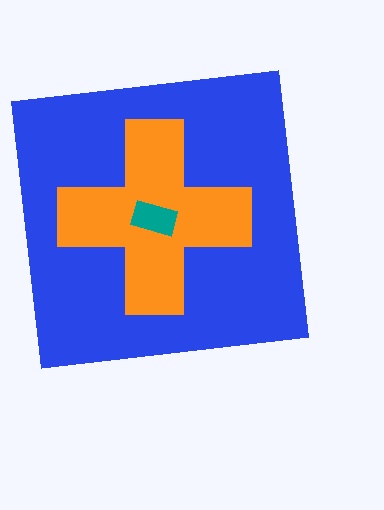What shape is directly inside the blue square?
The orange cross.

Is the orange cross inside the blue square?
Yes.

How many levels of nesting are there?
3.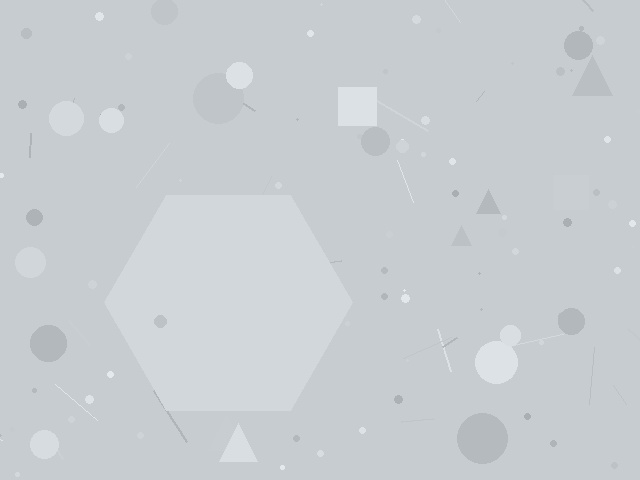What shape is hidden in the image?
A hexagon is hidden in the image.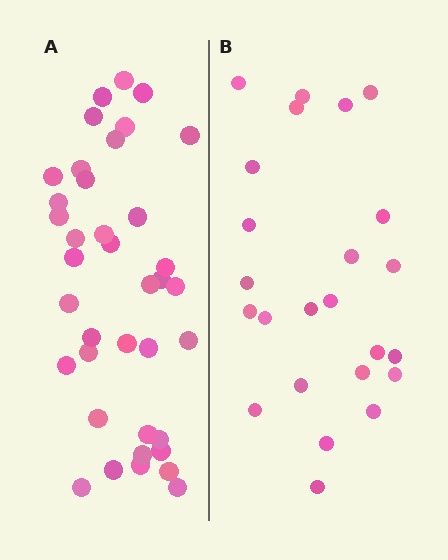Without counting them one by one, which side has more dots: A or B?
Region A (the left region) has more dots.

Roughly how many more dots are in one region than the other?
Region A has approximately 15 more dots than region B.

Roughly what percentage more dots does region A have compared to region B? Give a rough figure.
About 60% more.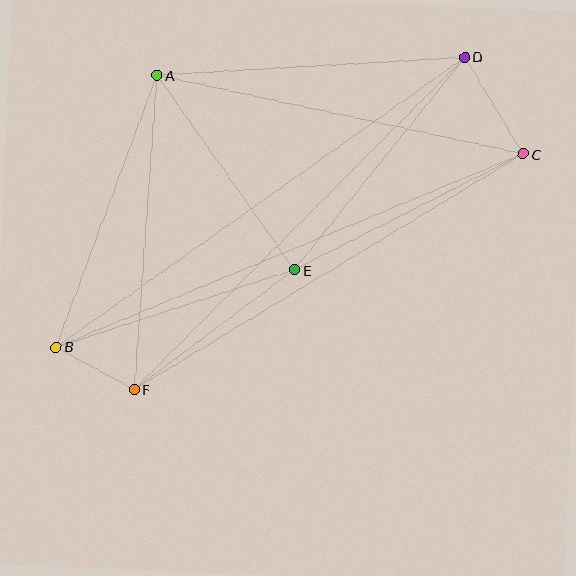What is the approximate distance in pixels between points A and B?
The distance between A and B is approximately 290 pixels.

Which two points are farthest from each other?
Points B and C are farthest from each other.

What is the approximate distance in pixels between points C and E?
The distance between C and E is approximately 257 pixels.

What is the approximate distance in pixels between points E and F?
The distance between E and F is approximately 200 pixels.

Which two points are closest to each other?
Points B and F are closest to each other.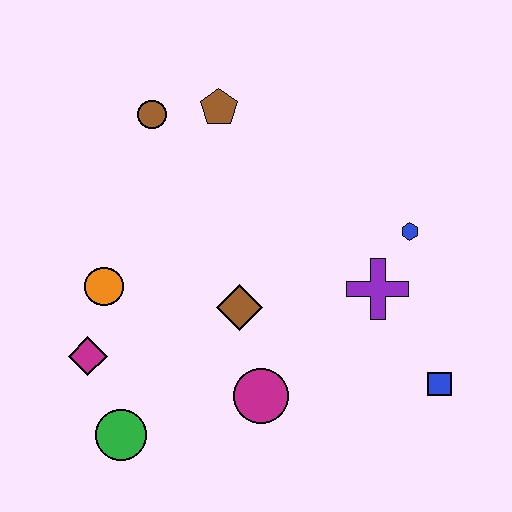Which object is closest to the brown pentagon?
The brown circle is closest to the brown pentagon.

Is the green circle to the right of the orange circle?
Yes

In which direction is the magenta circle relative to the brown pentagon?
The magenta circle is below the brown pentagon.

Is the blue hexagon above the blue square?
Yes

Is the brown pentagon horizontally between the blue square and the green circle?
Yes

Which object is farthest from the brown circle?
The blue square is farthest from the brown circle.